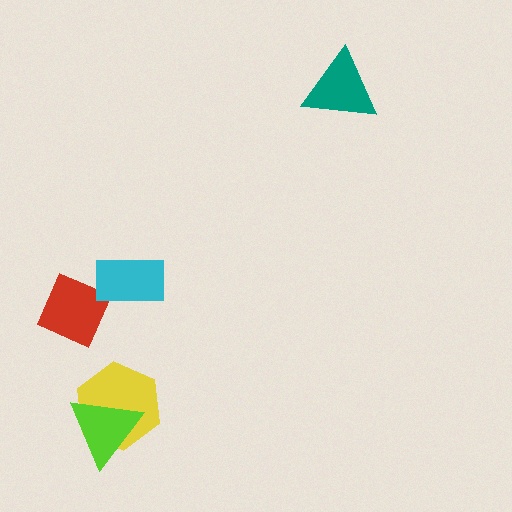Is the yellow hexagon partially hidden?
Yes, it is partially covered by another shape.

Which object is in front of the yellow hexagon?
The lime triangle is in front of the yellow hexagon.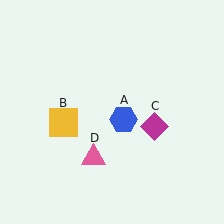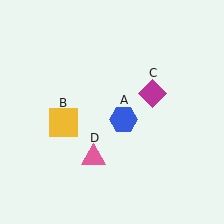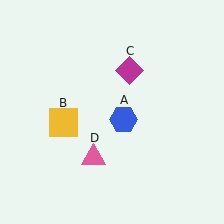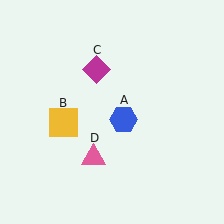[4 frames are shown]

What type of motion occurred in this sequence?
The magenta diamond (object C) rotated counterclockwise around the center of the scene.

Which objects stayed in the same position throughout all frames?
Blue hexagon (object A) and yellow square (object B) and pink triangle (object D) remained stationary.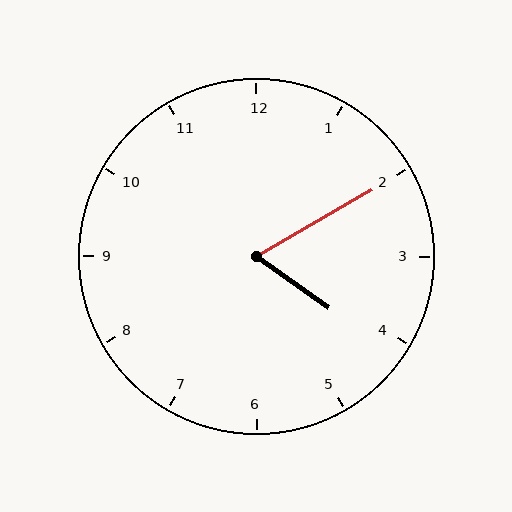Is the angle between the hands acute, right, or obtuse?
It is acute.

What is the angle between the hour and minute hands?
Approximately 65 degrees.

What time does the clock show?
4:10.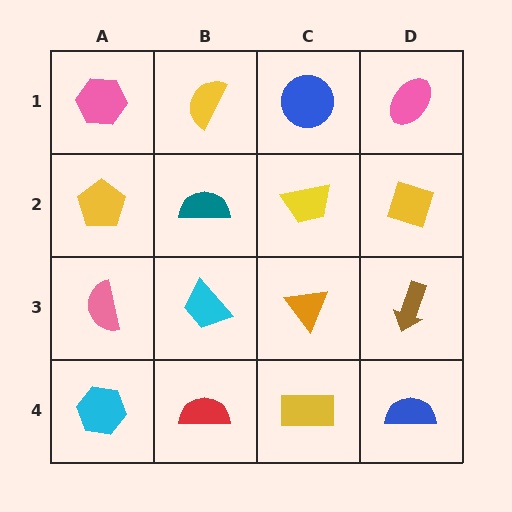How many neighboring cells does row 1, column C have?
3.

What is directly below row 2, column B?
A cyan trapezoid.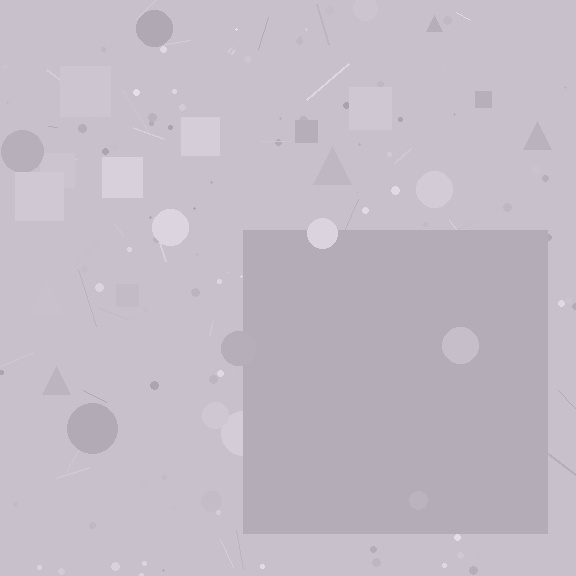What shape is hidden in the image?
A square is hidden in the image.